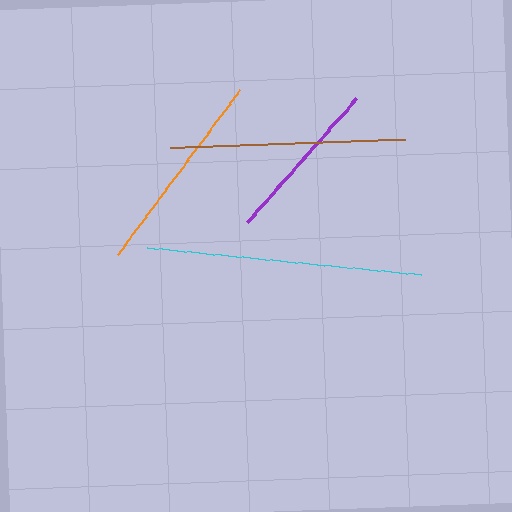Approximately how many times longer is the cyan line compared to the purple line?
The cyan line is approximately 1.7 times the length of the purple line.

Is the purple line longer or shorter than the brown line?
The brown line is longer than the purple line.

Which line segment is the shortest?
The purple line is the shortest at approximately 166 pixels.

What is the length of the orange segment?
The orange segment is approximately 205 pixels long.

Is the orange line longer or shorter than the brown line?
The brown line is longer than the orange line.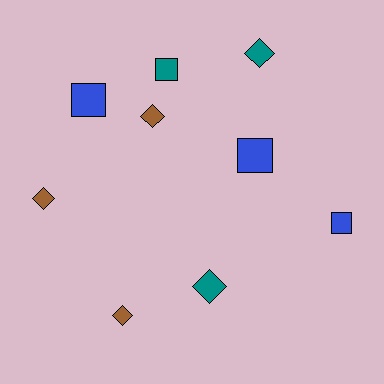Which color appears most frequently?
Blue, with 3 objects.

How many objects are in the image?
There are 9 objects.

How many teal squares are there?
There is 1 teal square.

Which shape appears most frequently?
Diamond, with 5 objects.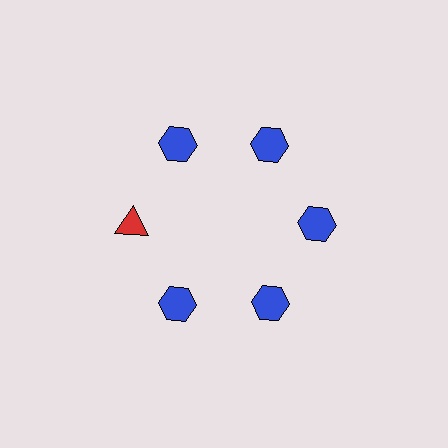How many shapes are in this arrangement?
There are 6 shapes arranged in a ring pattern.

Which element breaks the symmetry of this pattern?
The red triangle at roughly the 9 o'clock position breaks the symmetry. All other shapes are blue hexagons.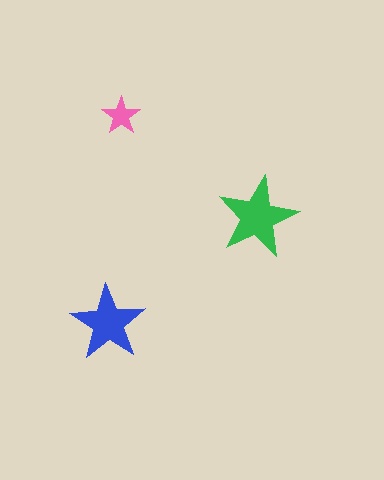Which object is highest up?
The pink star is topmost.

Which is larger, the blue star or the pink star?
The blue one.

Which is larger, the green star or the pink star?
The green one.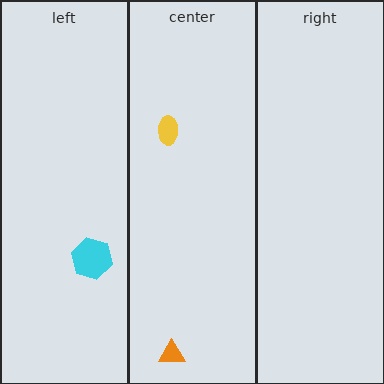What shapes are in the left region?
The cyan hexagon.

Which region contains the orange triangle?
The center region.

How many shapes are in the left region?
1.